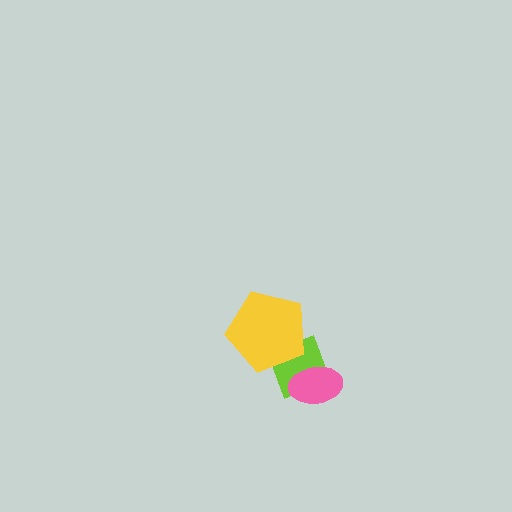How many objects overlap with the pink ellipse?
1 object overlaps with the pink ellipse.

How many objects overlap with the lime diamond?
2 objects overlap with the lime diamond.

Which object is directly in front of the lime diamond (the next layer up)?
The pink ellipse is directly in front of the lime diamond.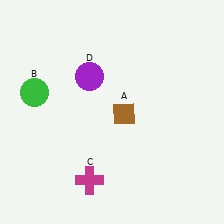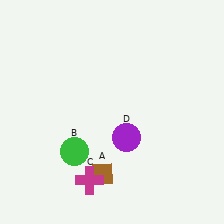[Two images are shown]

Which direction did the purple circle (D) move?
The purple circle (D) moved down.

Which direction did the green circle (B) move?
The green circle (B) moved down.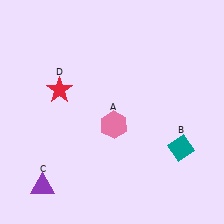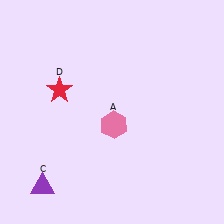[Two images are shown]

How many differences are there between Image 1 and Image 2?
There is 1 difference between the two images.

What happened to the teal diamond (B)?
The teal diamond (B) was removed in Image 2. It was in the bottom-right area of Image 1.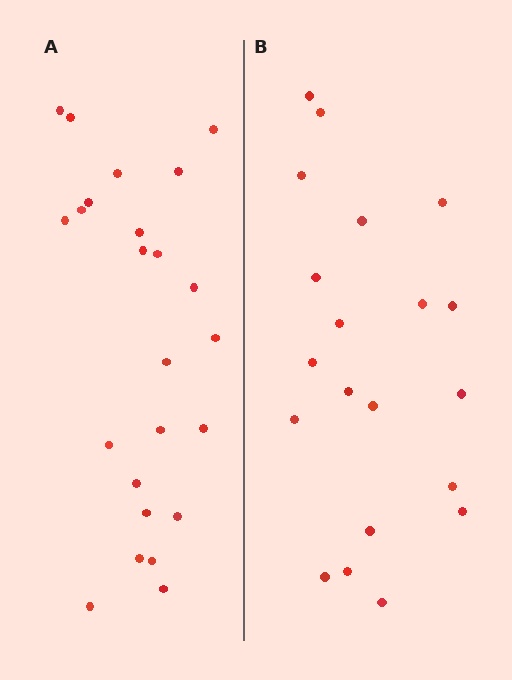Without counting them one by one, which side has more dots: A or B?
Region A (the left region) has more dots.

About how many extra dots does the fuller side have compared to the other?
Region A has about 4 more dots than region B.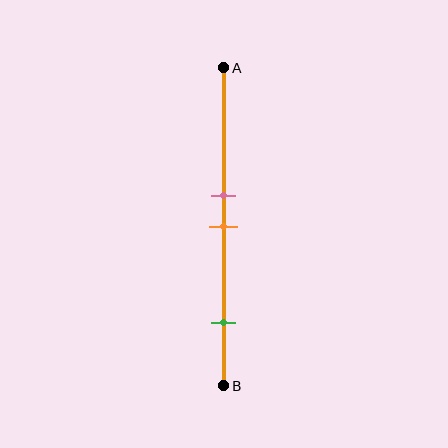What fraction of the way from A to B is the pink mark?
The pink mark is approximately 40% (0.4) of the way from A to B.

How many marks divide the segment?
There are 3 marks dividing the segment.